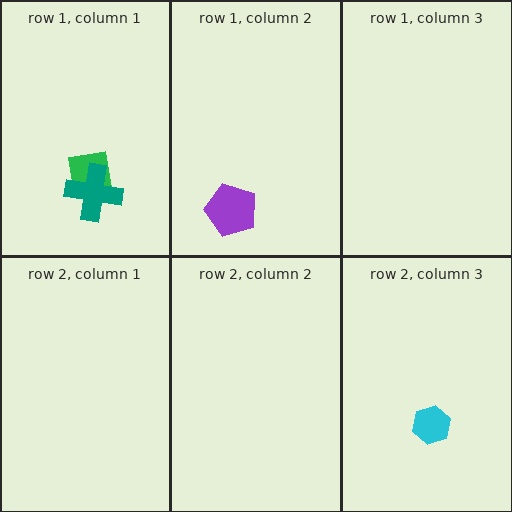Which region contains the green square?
The row 1, column 1 region.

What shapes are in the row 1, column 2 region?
The purple pentagon.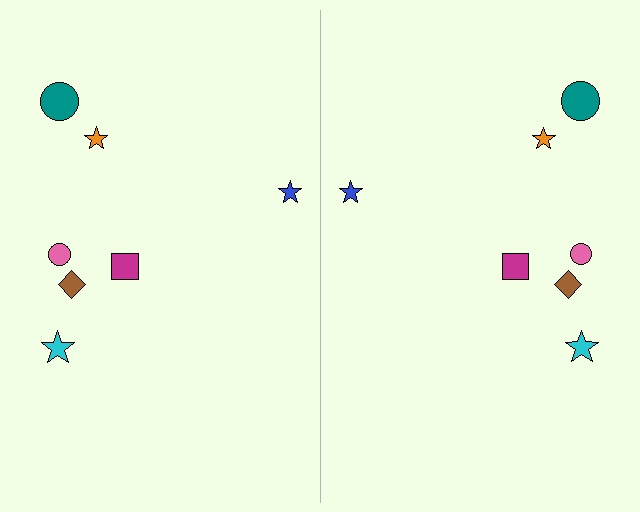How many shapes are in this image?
There are 14 shapes in this image.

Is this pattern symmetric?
Yes, this pattern has bilateral (reflection) symmetry.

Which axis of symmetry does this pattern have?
The pattern has a vertical axis of symmetry running through the center of the image.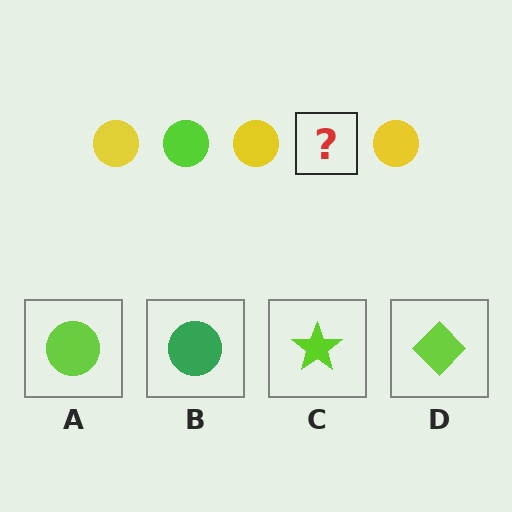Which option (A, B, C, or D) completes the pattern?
A.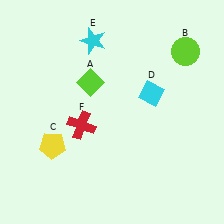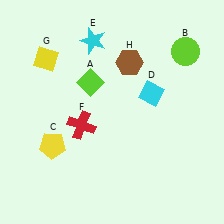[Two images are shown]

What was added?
A yellow diamond (G), a brown hexagon (H) were added in Image 2.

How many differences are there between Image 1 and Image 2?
There are 2 differences between the two images.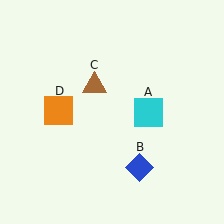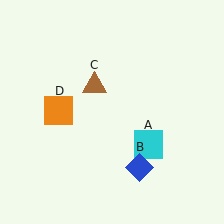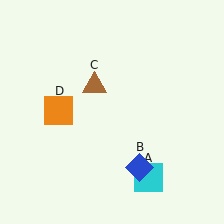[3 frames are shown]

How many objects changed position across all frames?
1 object changed position: cyan square (object A).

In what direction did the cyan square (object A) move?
The cyan square (object A) moved down.